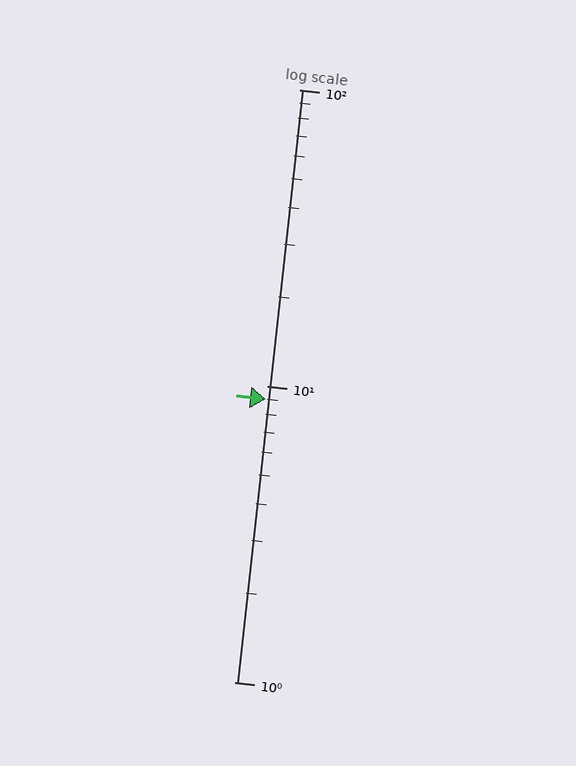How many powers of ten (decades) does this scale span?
The scale spans 2 decades, from 1 to 100.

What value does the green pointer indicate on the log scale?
The pointer indicates approximately 9.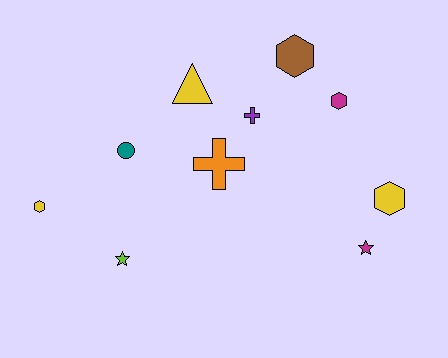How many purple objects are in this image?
There is 1 purple object.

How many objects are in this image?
There are 10 objects.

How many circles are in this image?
There is 1 circle.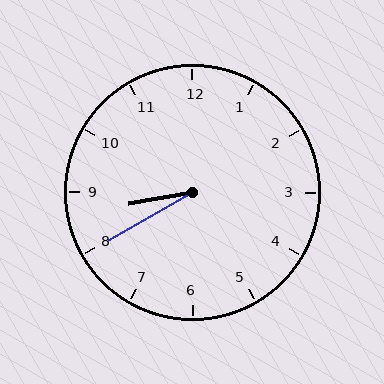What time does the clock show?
8:40.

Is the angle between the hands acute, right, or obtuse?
It is acute.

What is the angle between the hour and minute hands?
Approximately 20 degrees.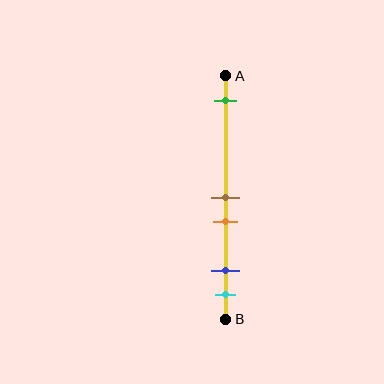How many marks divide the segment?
There are 5 marks dividing the segment.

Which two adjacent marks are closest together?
The brown and orange marks are the closest adjacent pair.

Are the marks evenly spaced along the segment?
No, the marks are not evenly spaced.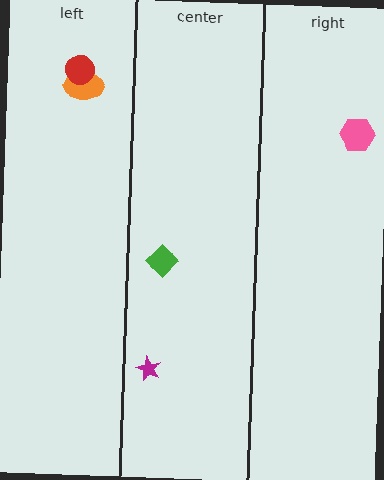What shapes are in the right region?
The pink hexagon.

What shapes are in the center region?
The green diamond, the magenta star.